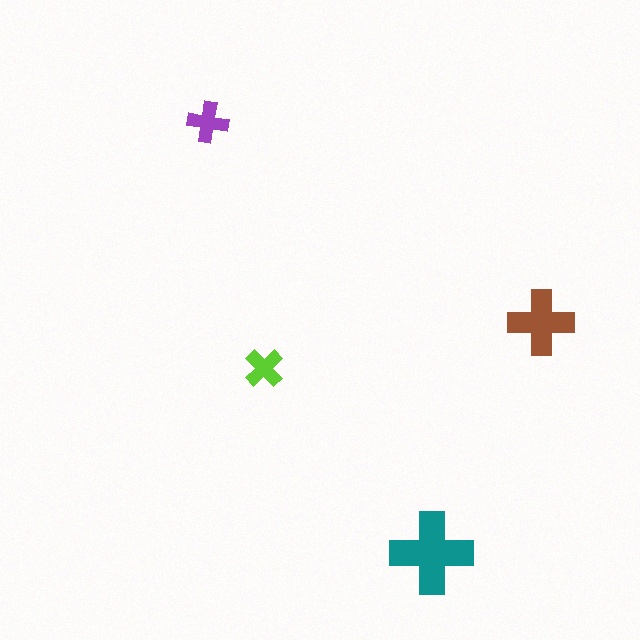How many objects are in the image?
There are 4 objects in the image.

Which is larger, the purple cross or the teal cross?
The teal one.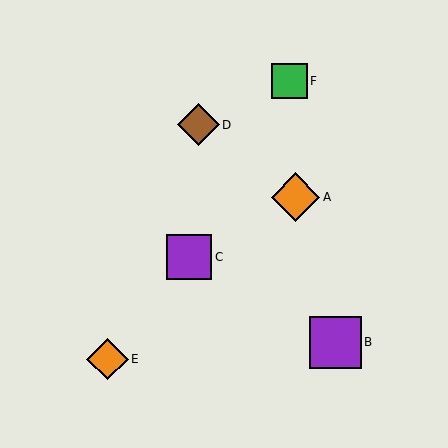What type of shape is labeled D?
Shape D is a brown diamond.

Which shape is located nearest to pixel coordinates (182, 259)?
The purple square (labeled C) at (189, 257) is nearest to that location.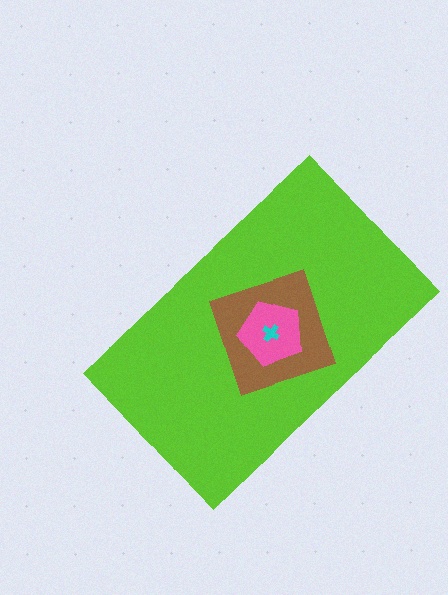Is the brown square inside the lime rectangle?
Yes.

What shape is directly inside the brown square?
The pink pentagon.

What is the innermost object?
The cyan cross.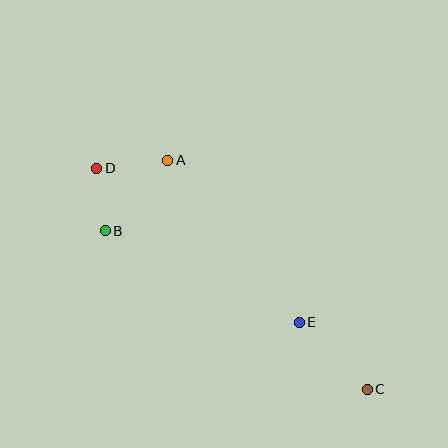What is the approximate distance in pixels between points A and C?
The distance between A and C is approximately 303 pixels.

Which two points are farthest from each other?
Points C and D are farthest from each other.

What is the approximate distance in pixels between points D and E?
The distance between D and E is approximately 254 pixels.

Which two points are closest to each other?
Points B and D are closest to each other.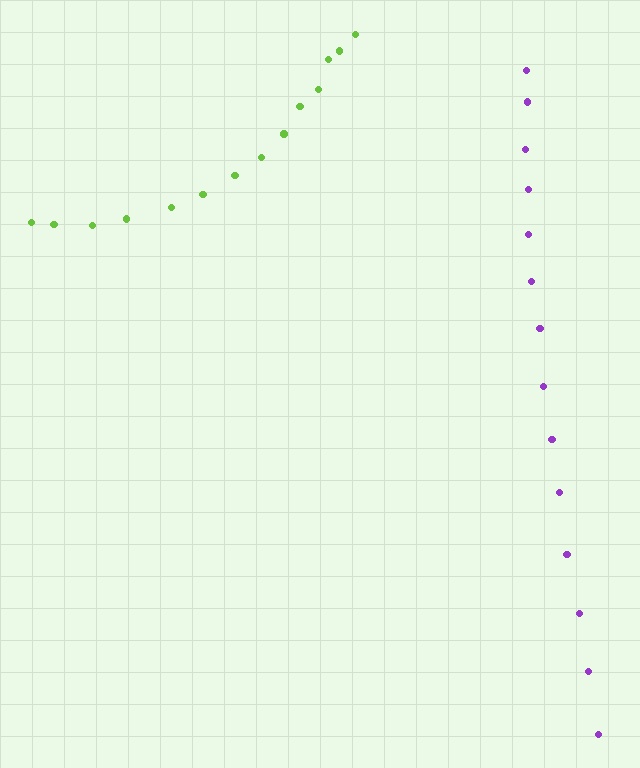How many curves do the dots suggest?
There are 2 distinct paths.